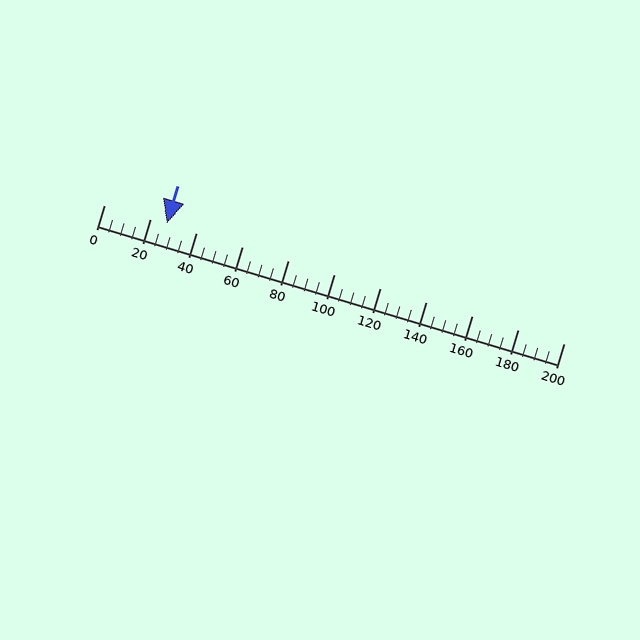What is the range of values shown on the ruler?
The ruler shows values from 0 to 200.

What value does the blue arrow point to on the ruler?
The blue arrow points to approximately 27.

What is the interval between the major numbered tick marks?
The major tick marks are spaced 20 units apart.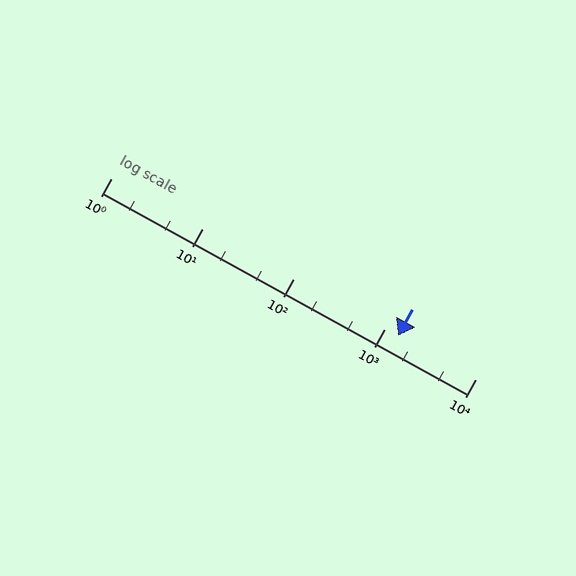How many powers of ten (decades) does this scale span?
The scale spans 4 decades, from 1 to 10000.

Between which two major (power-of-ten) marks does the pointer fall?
The pointer is between 1000 and 10000.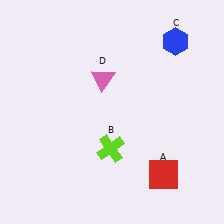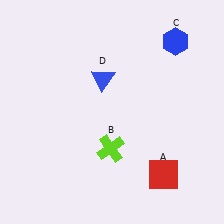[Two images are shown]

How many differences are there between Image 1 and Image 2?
There is 1 difference between the two images.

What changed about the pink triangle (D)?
In Image 1, D is pink. In Image 2, it changed to blue.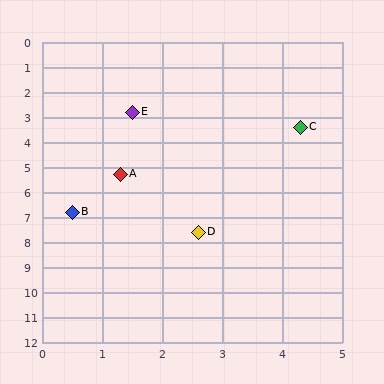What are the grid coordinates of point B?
Point B is at approximately (0.5, 6.8).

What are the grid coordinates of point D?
Point D is at approximately (2.6, 7.6).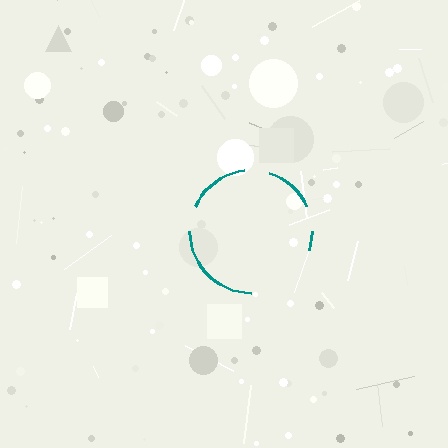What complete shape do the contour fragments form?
The contour fragments form a circle.